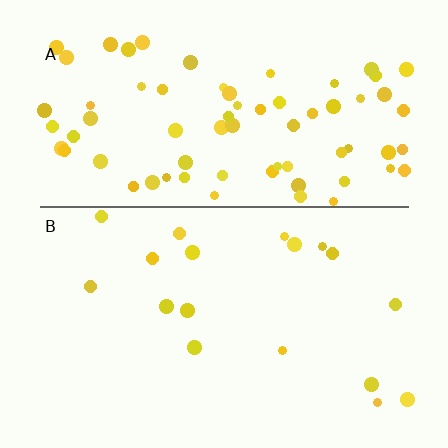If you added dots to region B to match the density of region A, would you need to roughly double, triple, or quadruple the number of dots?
Approximately quadruple.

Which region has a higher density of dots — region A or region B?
A (the top).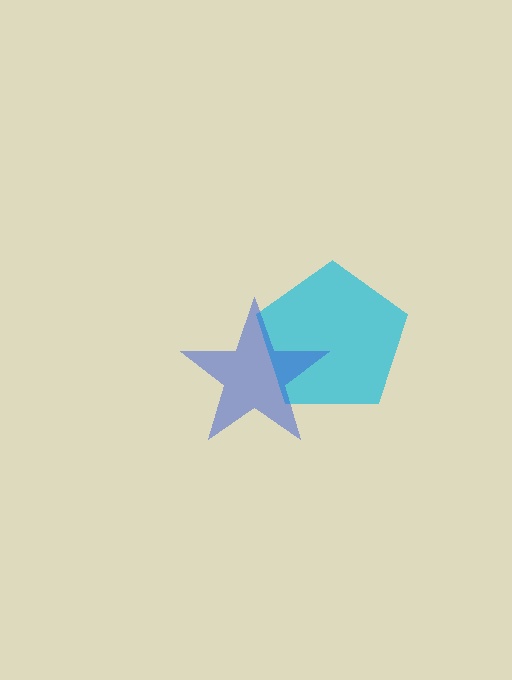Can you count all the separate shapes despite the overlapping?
Yes, there are 2 separate shapes.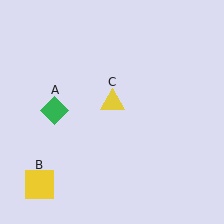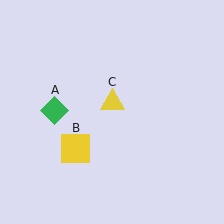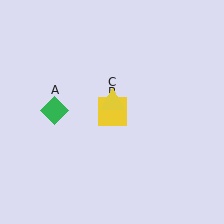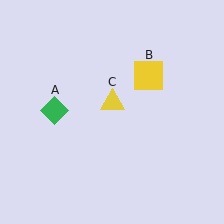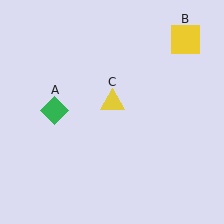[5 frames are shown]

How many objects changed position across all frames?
1 object changed position: yellow square (object B).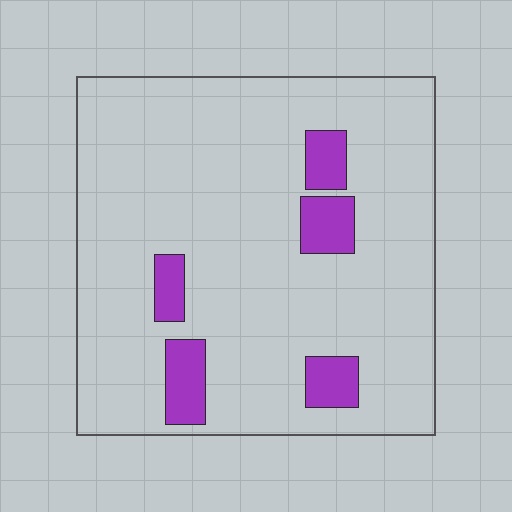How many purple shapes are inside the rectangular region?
5.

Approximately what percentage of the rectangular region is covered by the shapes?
Approximately 10%.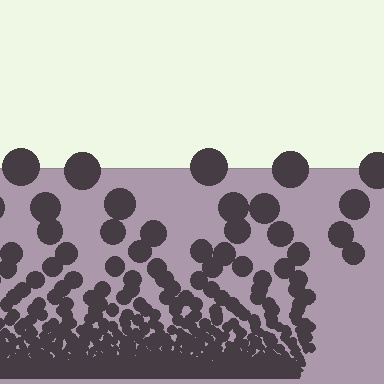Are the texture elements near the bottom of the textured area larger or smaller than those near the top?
Smaller. The gradient is inverted — elements near the bottom are smaller and denser.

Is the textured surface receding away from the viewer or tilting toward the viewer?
The surface appears to tilt toward the viewer. Texture elements get larger and sparser toward the top.